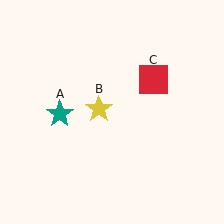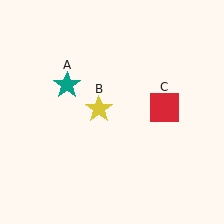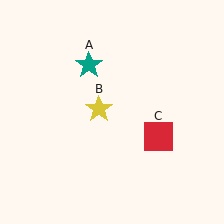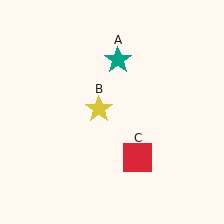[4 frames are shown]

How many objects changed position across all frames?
2 objects changed position: teal star (object A), red square (object C).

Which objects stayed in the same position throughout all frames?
Yellow star (object B) remained stationary.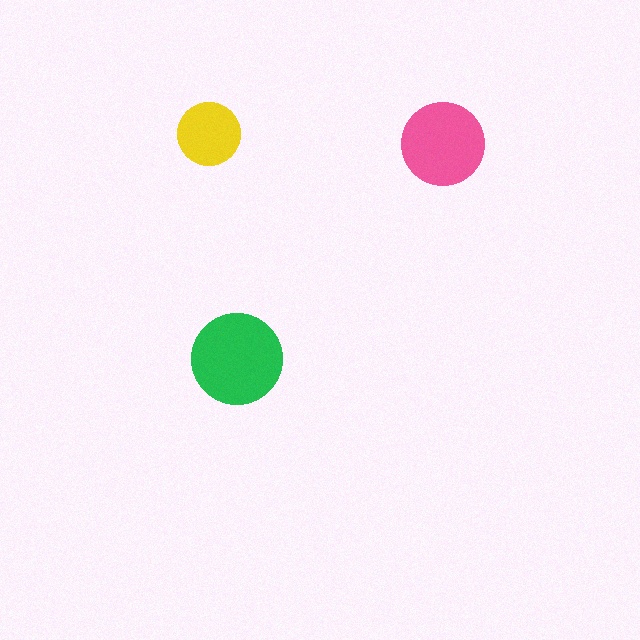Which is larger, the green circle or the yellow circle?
The green one.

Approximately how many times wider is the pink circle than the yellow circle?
About 1.5 times wider.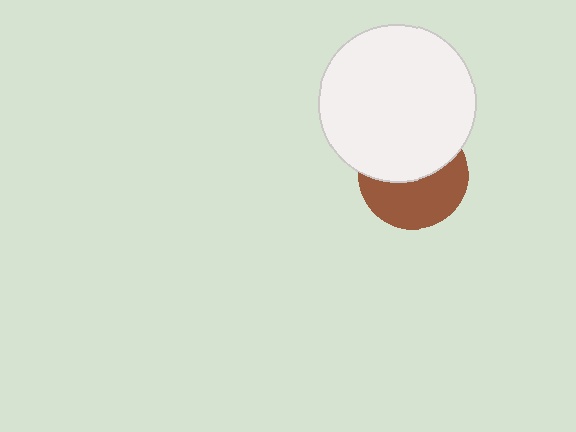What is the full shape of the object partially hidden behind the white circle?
The partially hidden object is a brown circle.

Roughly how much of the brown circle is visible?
About half of it is visible (roughly 50%).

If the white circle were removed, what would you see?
You would see the complete brown circle.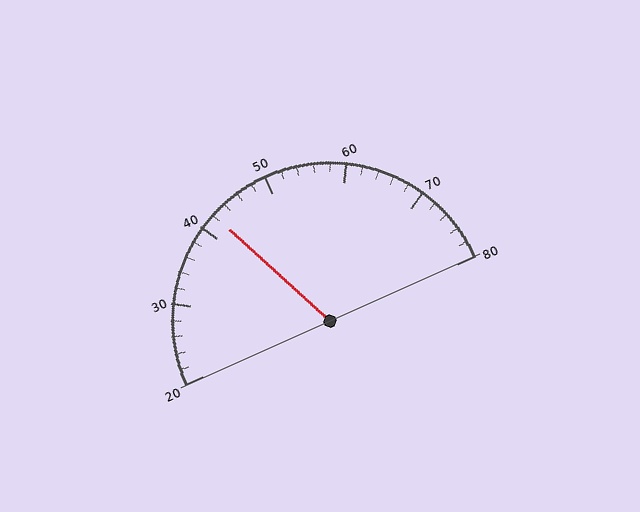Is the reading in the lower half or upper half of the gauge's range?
The reading is in the lower half of the range (20 to 80).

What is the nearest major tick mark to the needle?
The nearest major tick mark is 40.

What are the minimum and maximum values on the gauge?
The gauge ranges from 20 to 80.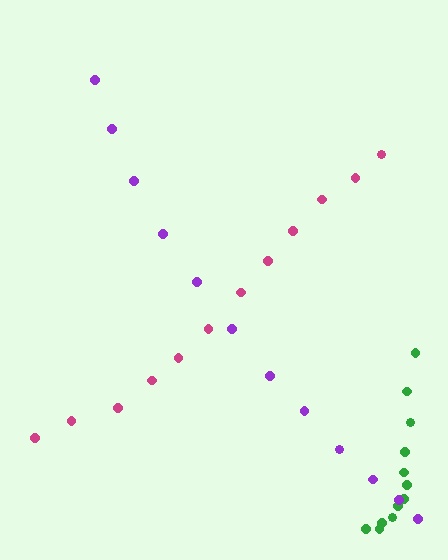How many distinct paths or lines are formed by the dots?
There are 3 distinct paths.